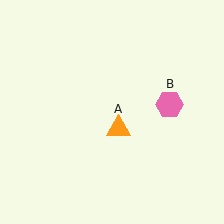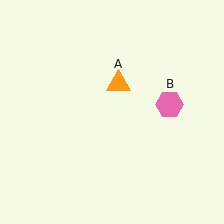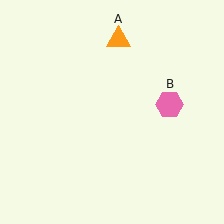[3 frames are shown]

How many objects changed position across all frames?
1 object changed position: orange triangle (object A).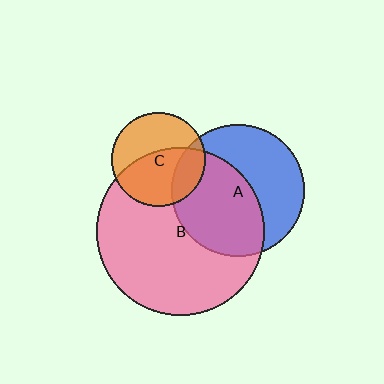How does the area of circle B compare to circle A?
Approximately 1.6 times.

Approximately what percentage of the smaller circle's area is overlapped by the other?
Approximately 55%.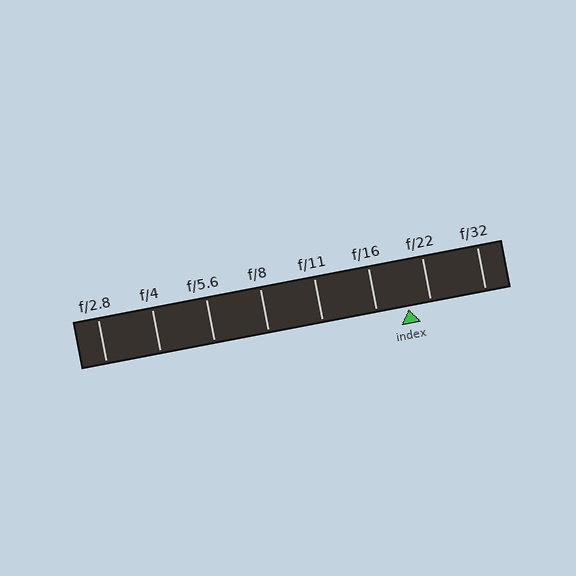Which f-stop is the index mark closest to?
The index mark is closest to f/22.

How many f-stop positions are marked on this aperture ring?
There are 8 f-stop positions marked.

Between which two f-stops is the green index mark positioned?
The index mark is between f/16 and f/22.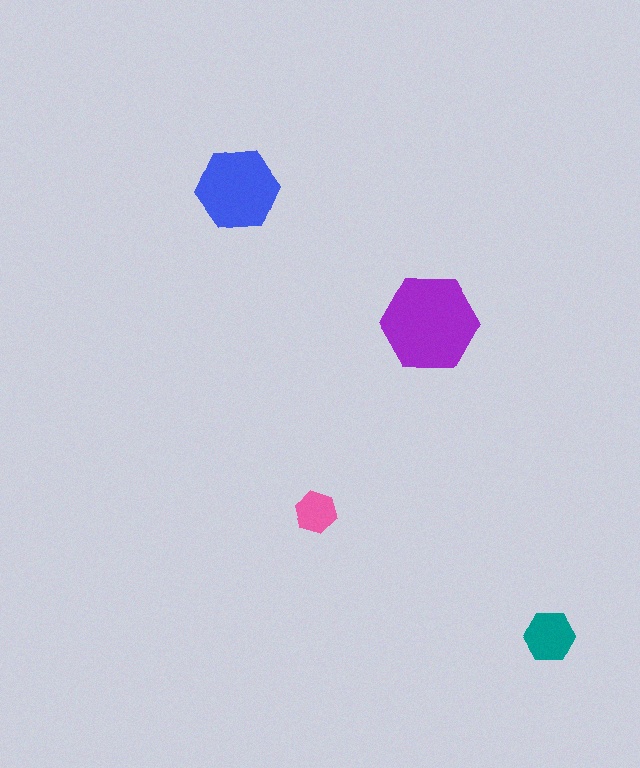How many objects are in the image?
There are 4 objects in the image.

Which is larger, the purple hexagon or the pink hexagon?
The purple one.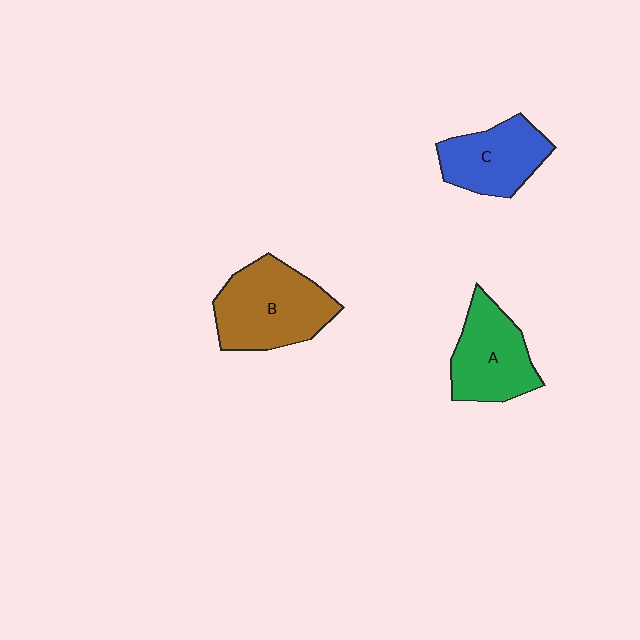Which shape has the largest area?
Shape B (brown).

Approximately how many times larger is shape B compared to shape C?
Approximately 1.3 times.